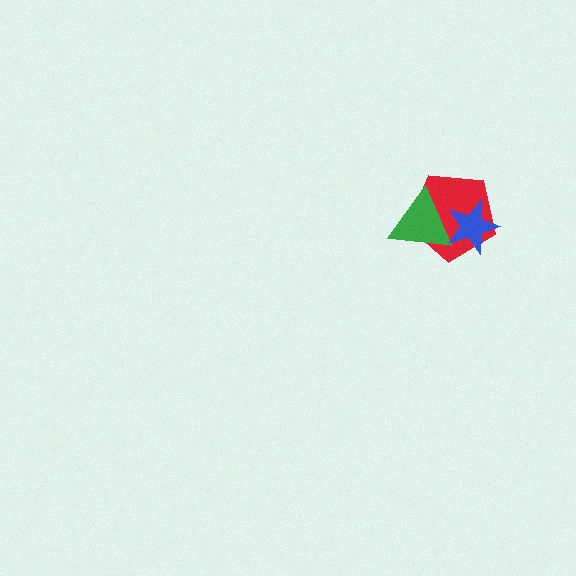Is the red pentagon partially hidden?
Yes, it is partially covered by another shape.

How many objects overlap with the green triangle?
2 objects overlap with the green triangle.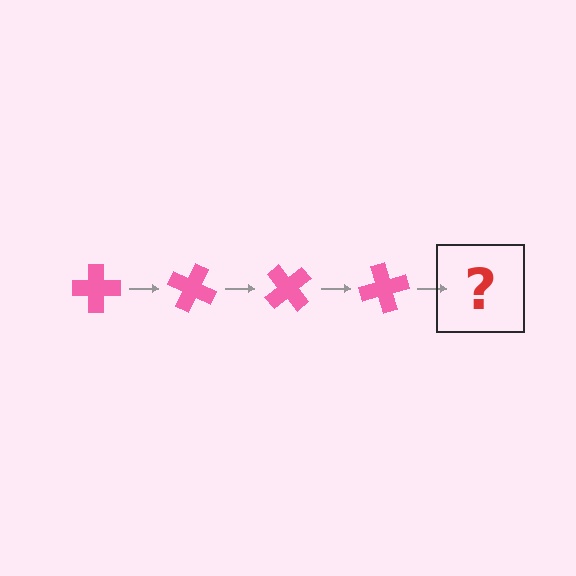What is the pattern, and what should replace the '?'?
The pattern is that the cross rotates 25 degrees each step. The '?' should be a pink cross rotated 100 degrees.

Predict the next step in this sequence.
The next step is a pink cross rotated 100 degrees.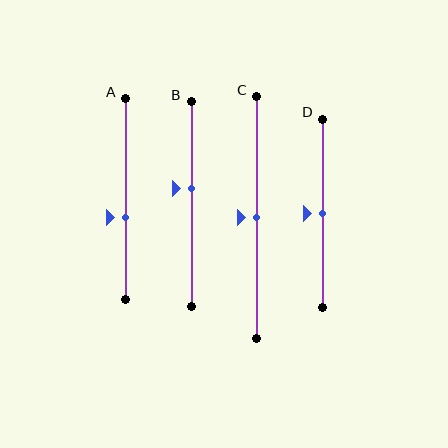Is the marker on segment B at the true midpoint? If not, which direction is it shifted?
No, the marker on segment B is shifted upward by about 8% of the segment length.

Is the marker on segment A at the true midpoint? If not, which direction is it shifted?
No, the marker on segment A is shifted downward by about 9% of the segment length.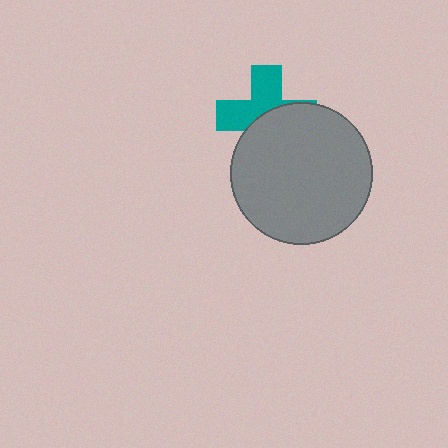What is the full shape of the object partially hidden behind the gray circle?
The partially hidden object is a teal cross.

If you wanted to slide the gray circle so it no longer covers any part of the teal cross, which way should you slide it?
Slide it down — that is the most direct way to separate the two shapes.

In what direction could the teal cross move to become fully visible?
The teal cross could move up. That would shift it out from behind the gray circle entirely.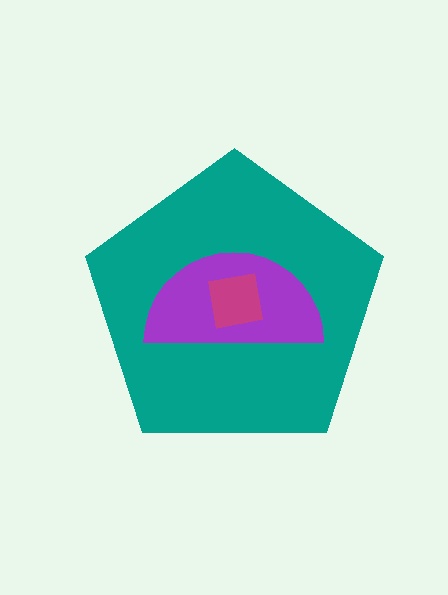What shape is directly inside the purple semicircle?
The magenta square.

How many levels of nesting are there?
3.